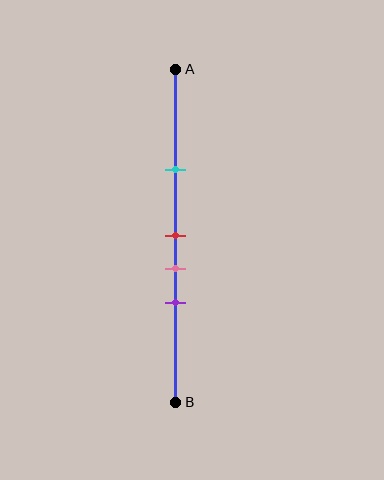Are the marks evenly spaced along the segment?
No, the marks are not evenly spaced.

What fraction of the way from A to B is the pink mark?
The pink mark is approximately 60% (0.6) of the way from A to B.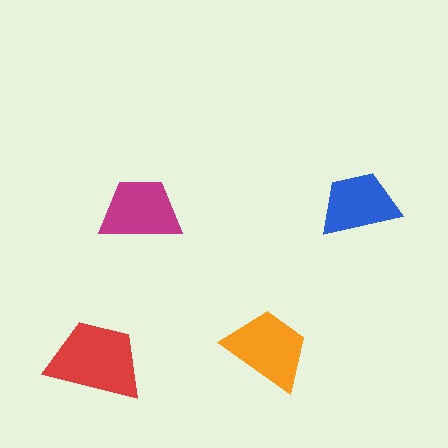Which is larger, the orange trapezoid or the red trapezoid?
The red one.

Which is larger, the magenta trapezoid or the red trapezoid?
The red one.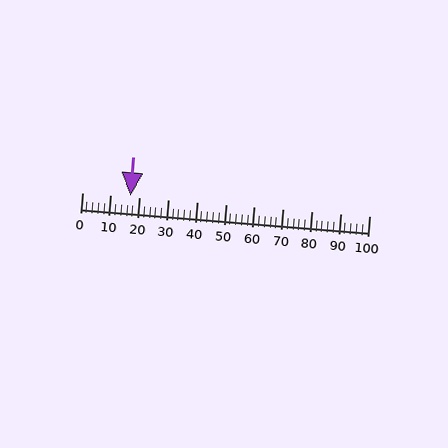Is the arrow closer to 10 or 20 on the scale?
The arrow is closer to 20.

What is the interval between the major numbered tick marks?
The major tick marks are spaced 10 units apart.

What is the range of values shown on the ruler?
The ruler shows values from 0 to 100.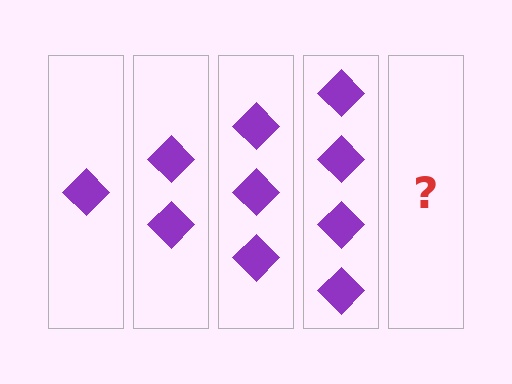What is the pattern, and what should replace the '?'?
The pattern is that each step adds one more diamond. The '?' should be 5 diamonds.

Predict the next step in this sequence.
The next step is 5 diamonds.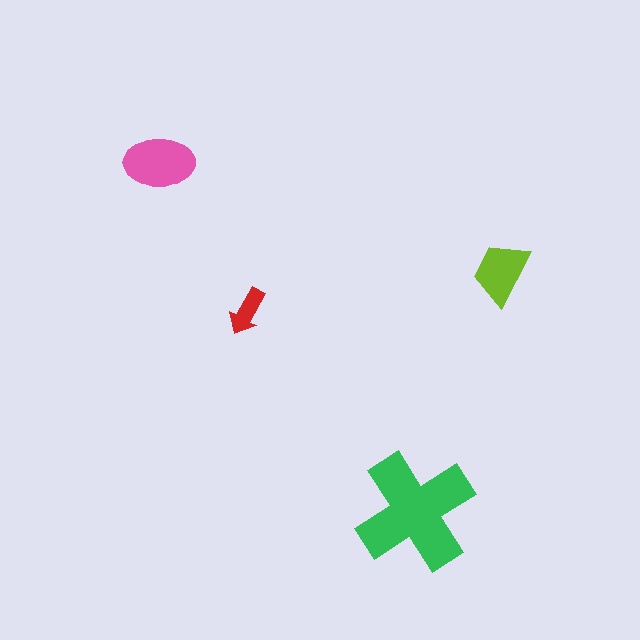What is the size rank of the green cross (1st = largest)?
1st.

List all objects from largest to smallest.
The green cross, the pink ellipse, the lime trapezoid, the red arrow.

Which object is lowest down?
The green cross is bottommost.